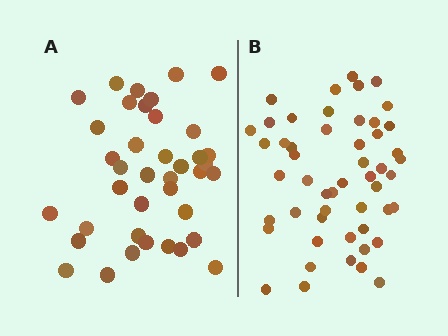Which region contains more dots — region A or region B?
Region B (the right region) has more dots.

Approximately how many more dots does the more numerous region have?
Region B has roughly 12 or so more dots than region A.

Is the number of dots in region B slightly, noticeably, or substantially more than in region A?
Region B has noticeably more, but not dramatically so. The ratio is roughly 1.3 to 1.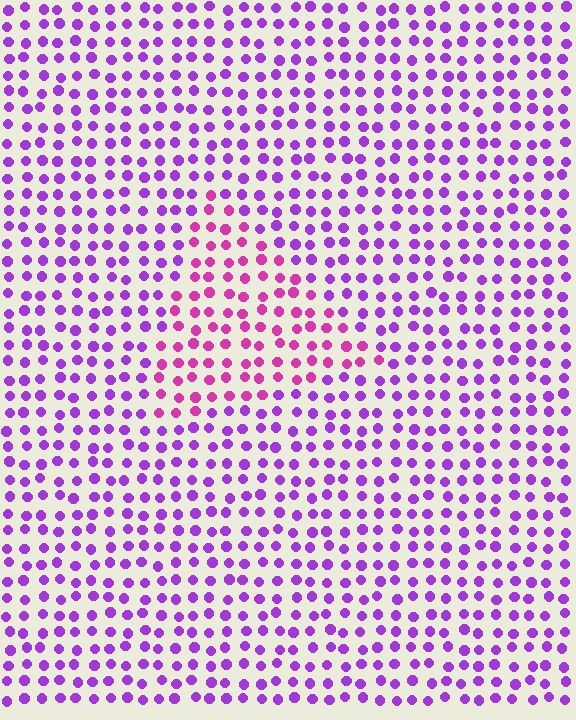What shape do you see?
I see a triangle.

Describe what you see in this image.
The image is filled with small purple elements in a uniform arrangement. A triangle-shaped region is visible where the elements are tinted to a slightly different hue, forming a subtle color boundary.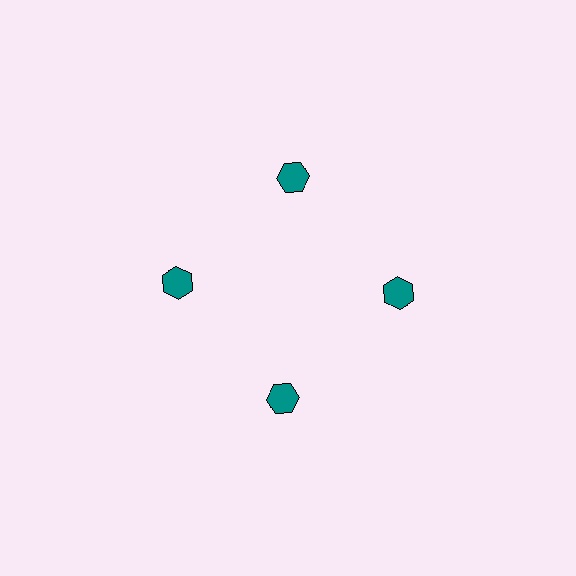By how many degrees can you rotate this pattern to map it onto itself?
The pattern maps onto itself every 90 degrees of rotation.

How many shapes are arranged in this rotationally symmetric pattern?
There are 4 shapes, arranged in 4 groups of 1.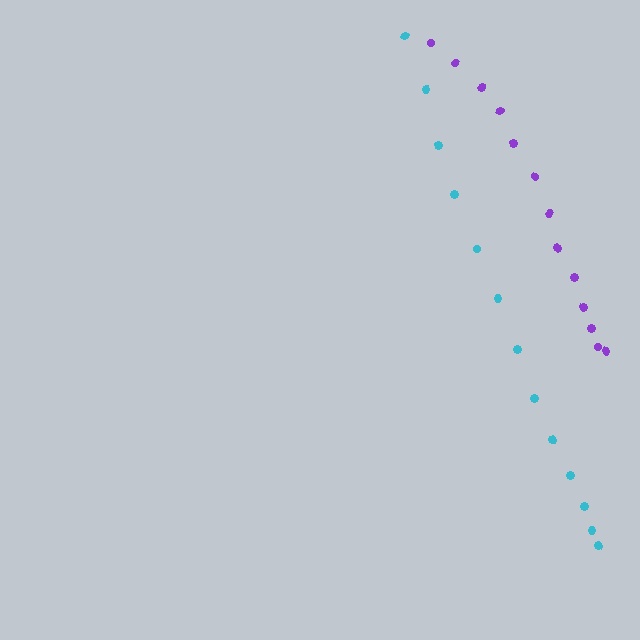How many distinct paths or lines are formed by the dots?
There are 2 distinct paths.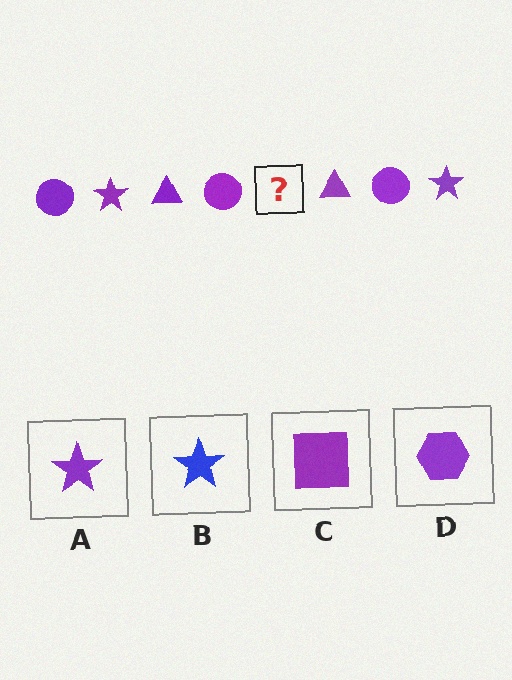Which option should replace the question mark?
Option A.